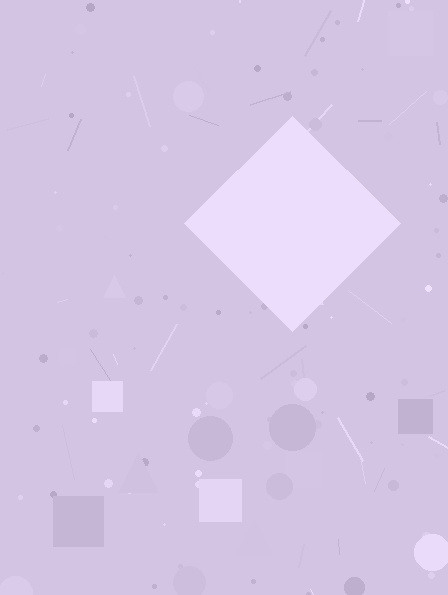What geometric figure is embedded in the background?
A diamond is embedded in the background.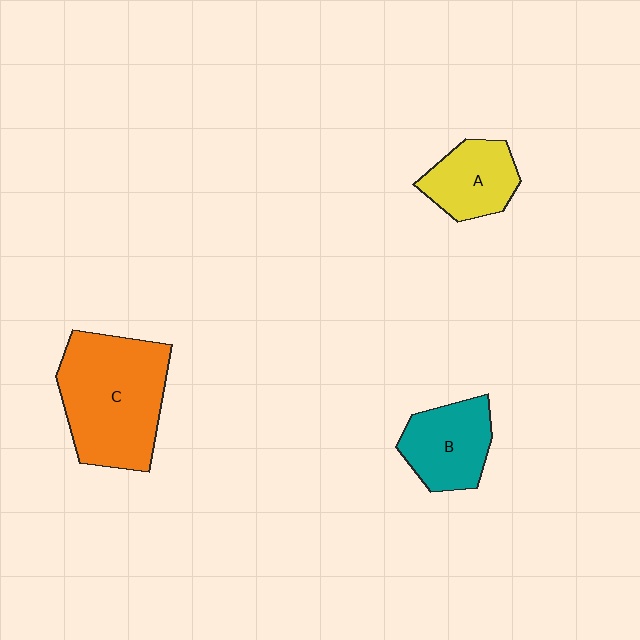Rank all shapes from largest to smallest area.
From largest to smallest: C (orange), B (teal), A (yellow).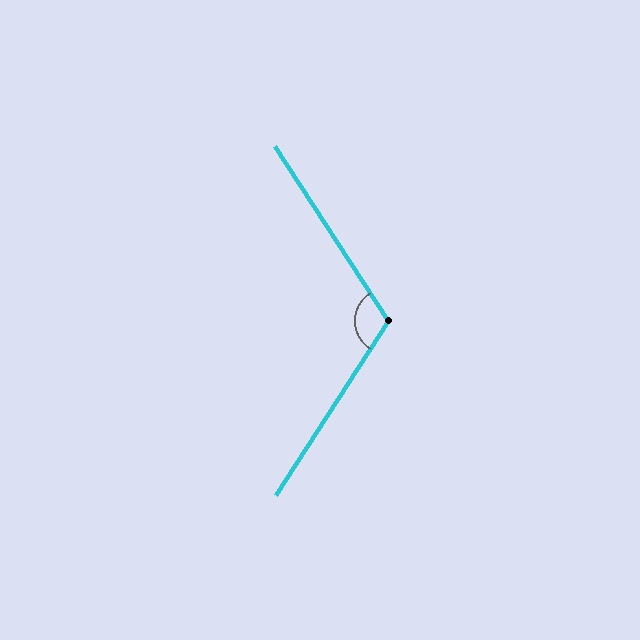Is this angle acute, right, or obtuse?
It is obtuse.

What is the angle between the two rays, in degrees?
Approximately 114 degrees.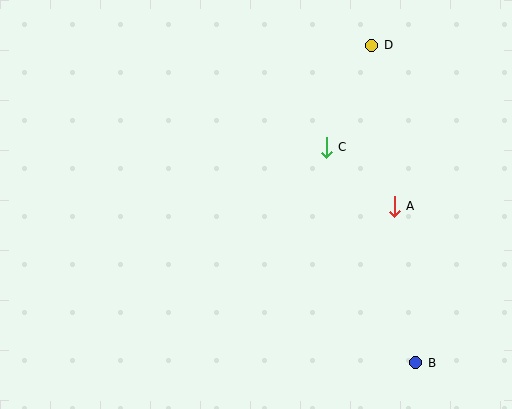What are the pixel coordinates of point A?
Point A is at (394, 206).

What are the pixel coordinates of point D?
Point D is at (372, 45).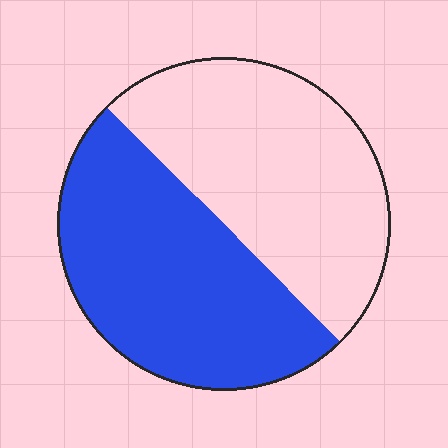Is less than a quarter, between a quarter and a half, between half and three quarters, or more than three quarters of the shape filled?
Between a quarter and a half.